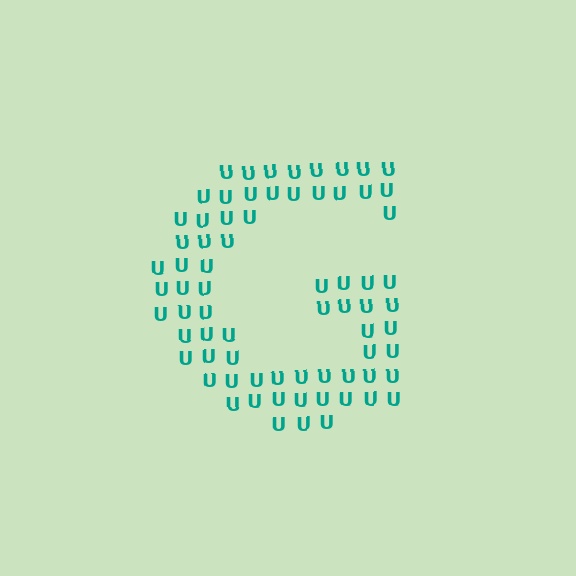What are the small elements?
The small elements are letter U's.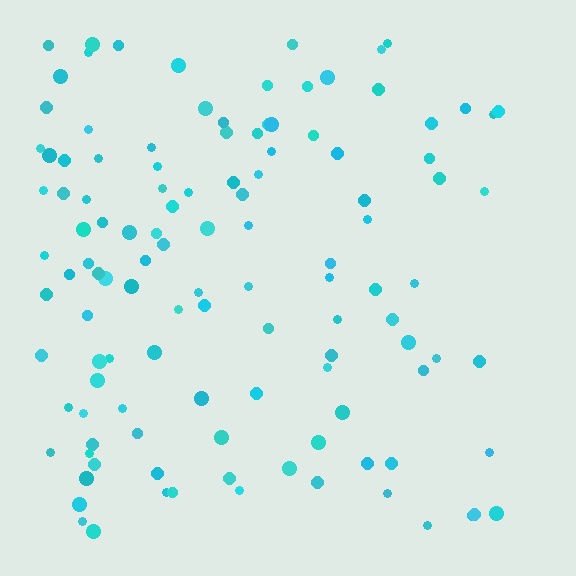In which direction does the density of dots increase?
From right to left, with the left side densest.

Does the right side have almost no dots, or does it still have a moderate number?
Still a moderate number, just noticeably fewer than the left.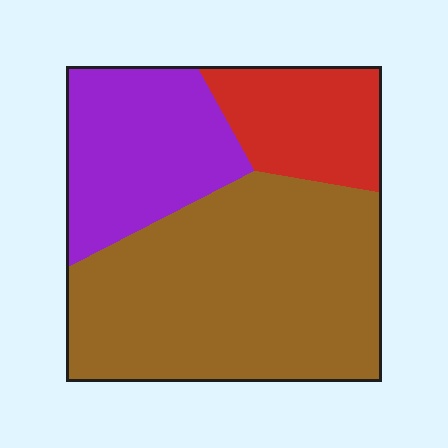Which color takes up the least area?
Red, at roughly 20%.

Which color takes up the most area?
Brown, at roughly 55%.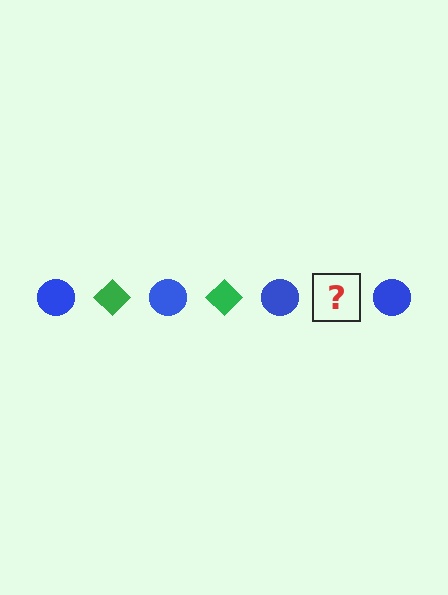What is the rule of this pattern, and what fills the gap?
The rule is that the pattern alternates between blue circle and green diamond. The gap should be filled with a green diamond.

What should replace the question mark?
The question mark should be replaced with a green diamond.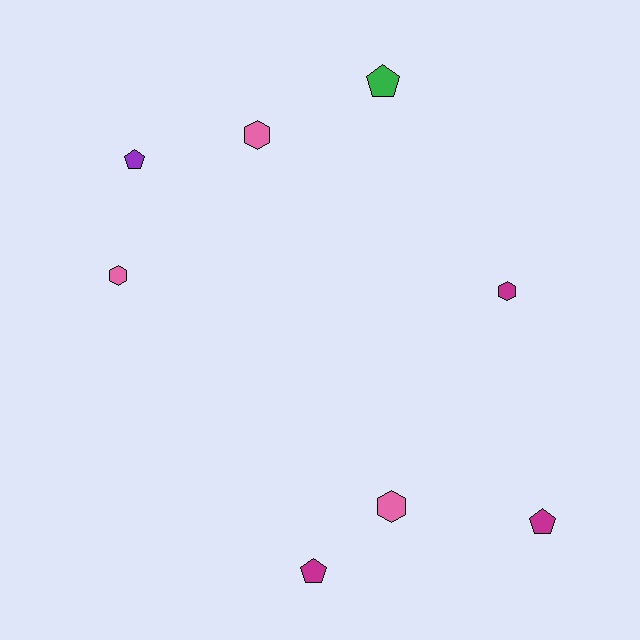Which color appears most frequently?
Magenta, with 3 objects.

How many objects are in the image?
There are 8 objects.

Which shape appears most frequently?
Hexagon, with 4 objects.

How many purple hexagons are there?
There are no purple hexagons.